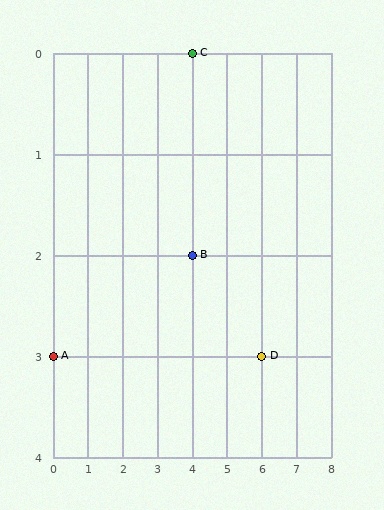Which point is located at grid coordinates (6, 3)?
Point D is at (6, 3).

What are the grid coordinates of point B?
Point B is at grid coordinates (4, 2).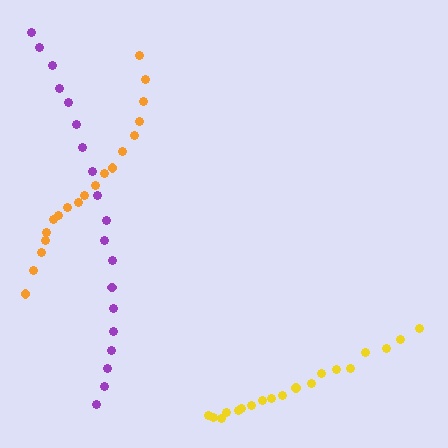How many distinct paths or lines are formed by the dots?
There are 3 distinct paths.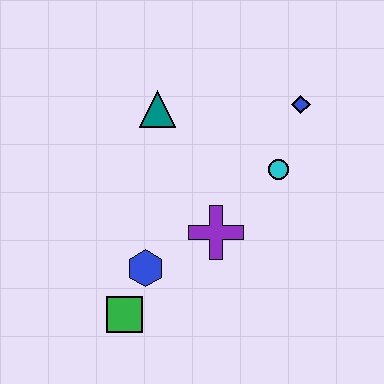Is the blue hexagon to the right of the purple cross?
No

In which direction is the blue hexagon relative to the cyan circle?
The blue hexagon is to the left of the cyan circle.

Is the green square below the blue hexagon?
Yes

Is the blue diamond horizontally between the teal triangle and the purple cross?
No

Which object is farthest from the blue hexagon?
The blue diamond is farthest from the blue hexagon.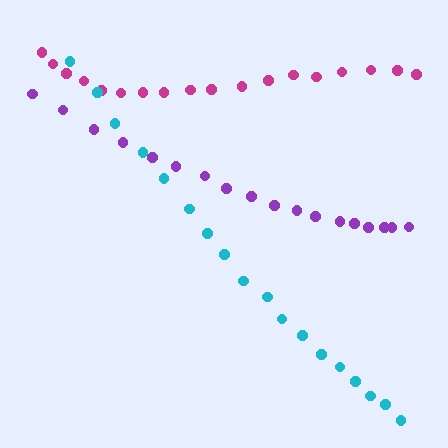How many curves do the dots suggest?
There are 3 distinct paths.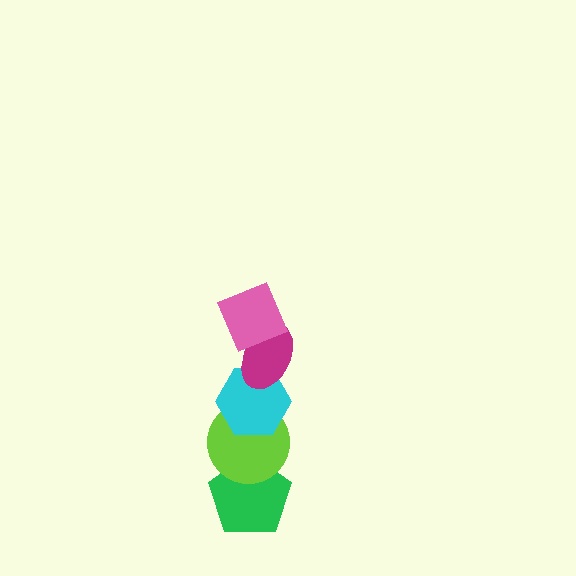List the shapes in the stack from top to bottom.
From top to bottom: the pink diamond, the magenta ellipse, the cyan hexagon, the lime circle, the green pentagon.